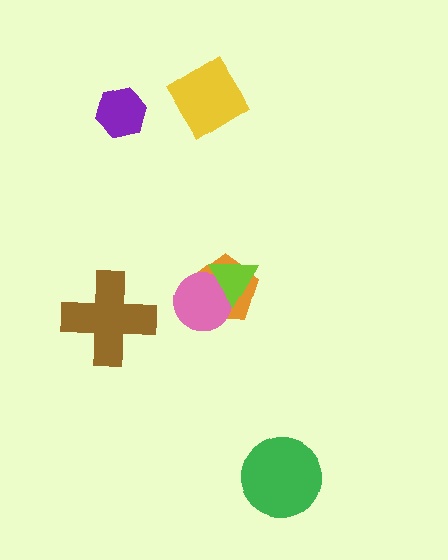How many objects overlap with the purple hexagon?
0 objects overlap with the purple hexagon.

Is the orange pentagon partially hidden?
Yes, it is partially covered by another shape.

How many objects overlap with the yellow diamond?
0 objects overlap with the yellow diamond.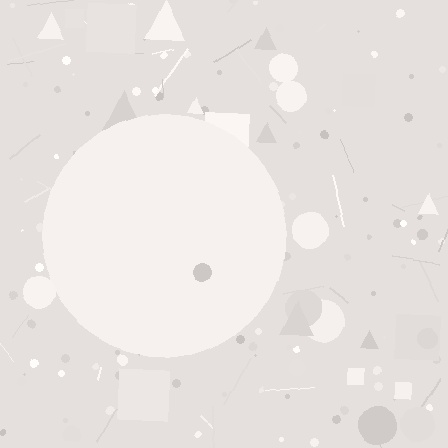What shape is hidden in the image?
A circle is hidden in the image.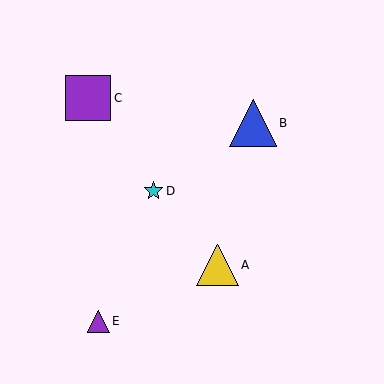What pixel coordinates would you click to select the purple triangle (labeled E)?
Click at (98, 321) to select the purple triangle E.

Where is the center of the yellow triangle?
The center of the yellow triangle is at (217, 265).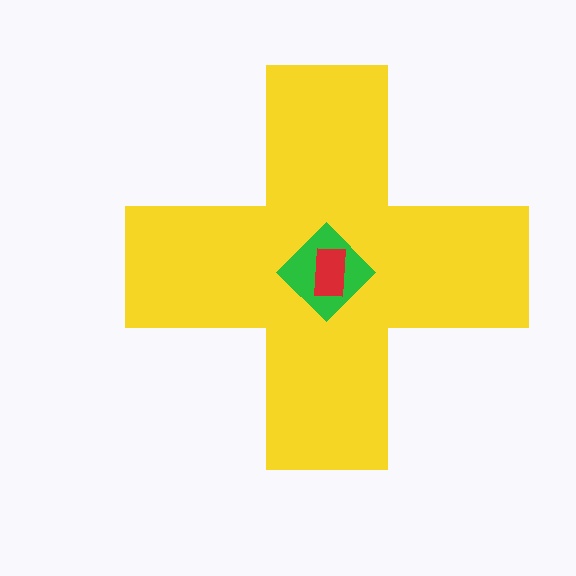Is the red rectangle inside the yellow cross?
Yes.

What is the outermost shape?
The yellow cross.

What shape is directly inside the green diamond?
The red rectangle.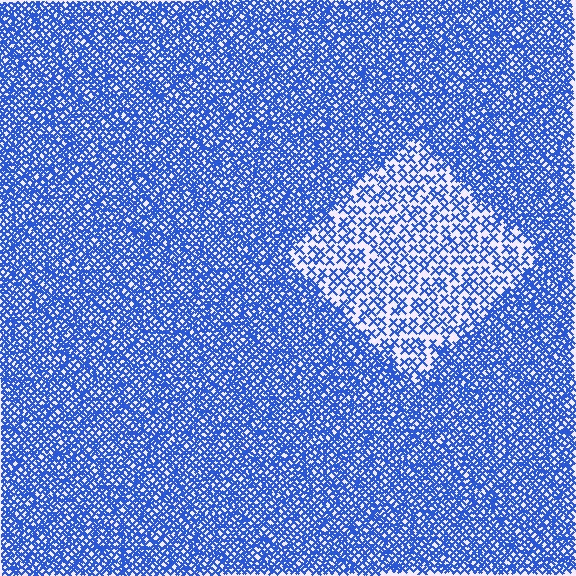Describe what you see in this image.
The image contains small blue elements arranged at two different densities. A diamond-shaped region is visible where the elements are less densely packed than the surrounding area.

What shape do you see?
I see a diamond.